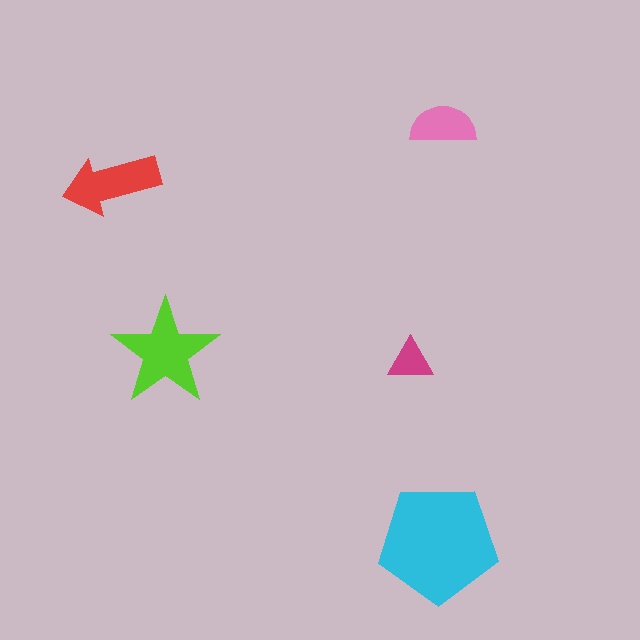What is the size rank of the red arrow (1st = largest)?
3rd.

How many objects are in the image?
There are 5 objects in the image.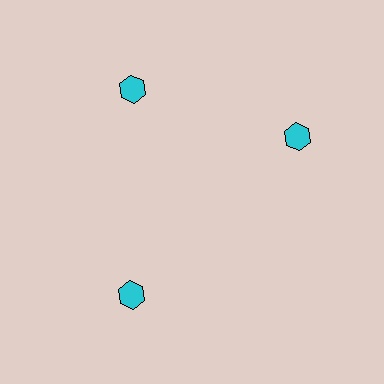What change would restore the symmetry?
The symmetry would be restored by rotating it back into even spacing with its neighbors so that all 3 hexagons sit at equal angles and equal distance from the center.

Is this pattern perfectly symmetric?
No. The 3 cyan hexagons are arranged in a ring, but one element near the 3 o'clock position is rotated out of alignment along the ring, breaking the 3-fold rotational symmetry.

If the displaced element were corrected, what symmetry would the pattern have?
It would have 3-fold rotational symmetry — the pattern would map onto itself every 120 degrees.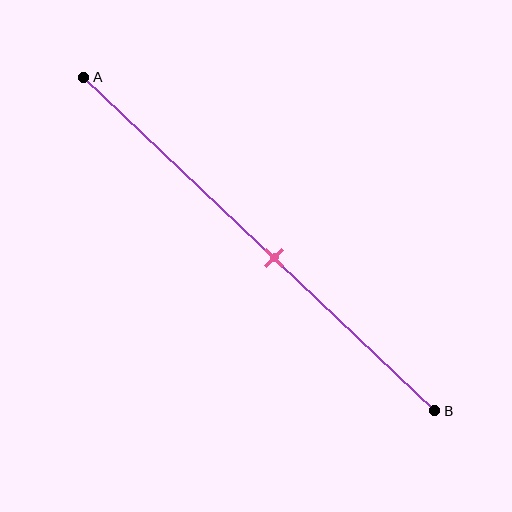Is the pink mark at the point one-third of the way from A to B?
No, the mark is at about 55% from A, not at the 33% one-third point.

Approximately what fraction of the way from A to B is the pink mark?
The pink mark is approximately 55% of the way from A to B.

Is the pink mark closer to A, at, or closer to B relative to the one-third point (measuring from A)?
The pink mark is closer to point B than the one-third point of segment AB.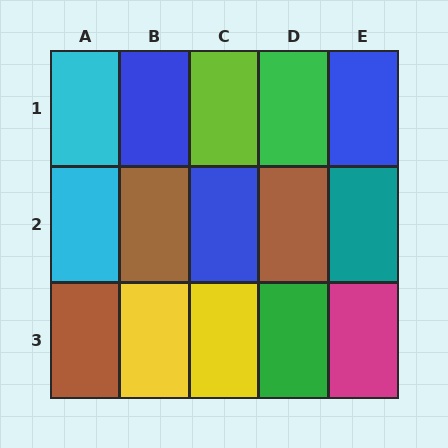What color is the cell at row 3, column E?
Magenta.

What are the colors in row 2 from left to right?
Cyan, brown, blue, brown, teal.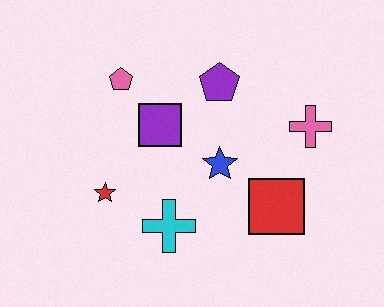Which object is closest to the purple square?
The pink pentagon is closest to the purple square.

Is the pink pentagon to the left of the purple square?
Yes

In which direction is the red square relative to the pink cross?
The red square is below the pink cross.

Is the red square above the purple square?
No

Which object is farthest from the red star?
The pink cross is farthest from the red star.